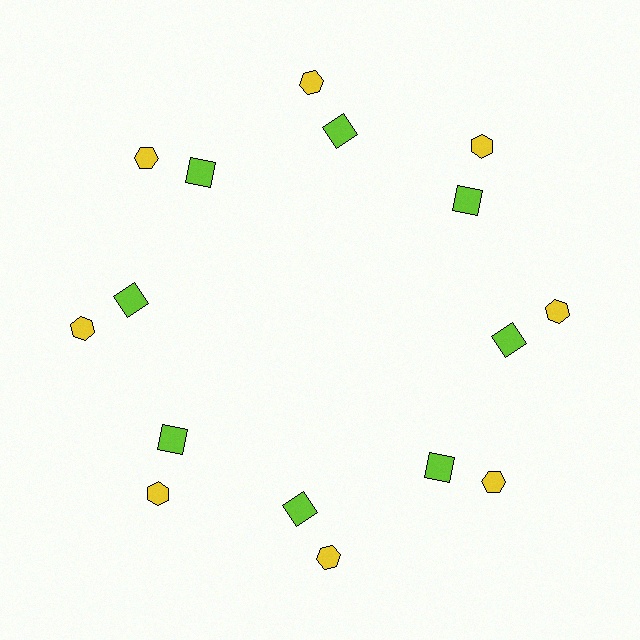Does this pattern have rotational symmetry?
Yes, this pattern has 8-fold rotational symmetry. It looks the same after rotating 45 degrees around the center.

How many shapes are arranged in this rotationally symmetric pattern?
There are 16 shapes, arranged in 8 groups of 2.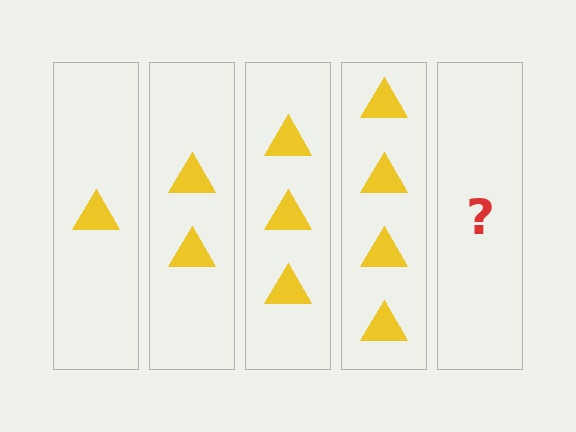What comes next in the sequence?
The next element should be 5 triangles.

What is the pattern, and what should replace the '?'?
The pattern is that each step adds one more triangle. The '?' should be 5 triangles.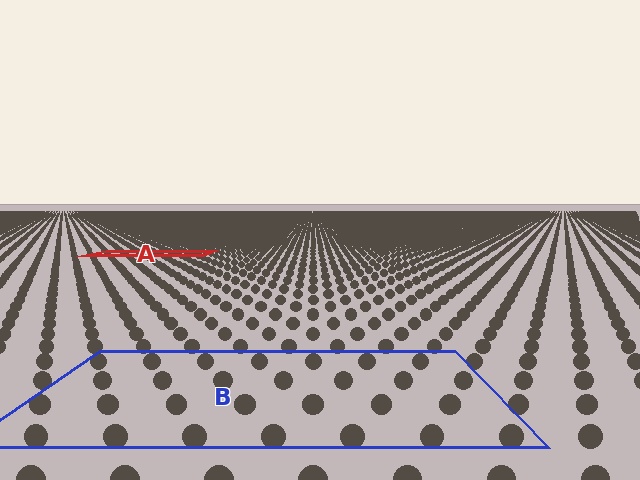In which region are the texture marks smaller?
The texture marks are smaller in region A, because it is farther away.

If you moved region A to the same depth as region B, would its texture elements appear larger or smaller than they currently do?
They would appear larger. At a closer depth, the same texture elements are projected at a bigger on-screen size.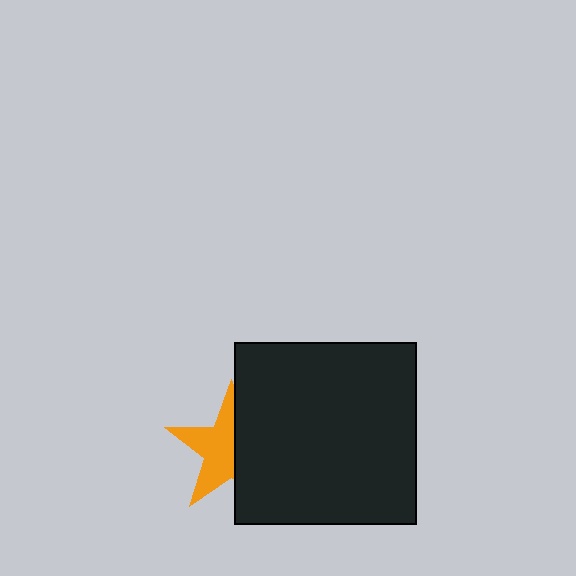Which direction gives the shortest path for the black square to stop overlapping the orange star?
Moving right gives the shortest separation.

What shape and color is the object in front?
The object in front is a black square.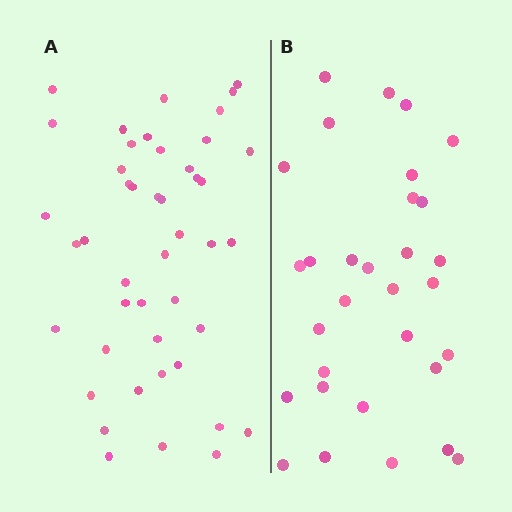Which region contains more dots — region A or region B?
Region A (the left region) has more dots.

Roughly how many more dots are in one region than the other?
Region A has approximately 15 more dots than region B.